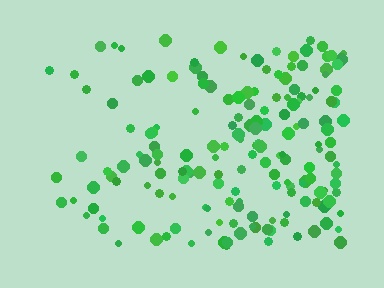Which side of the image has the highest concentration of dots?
The right.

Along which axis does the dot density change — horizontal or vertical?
Horizontal.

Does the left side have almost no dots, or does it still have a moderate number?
Still a moderate number, just noticeably fewer than the right.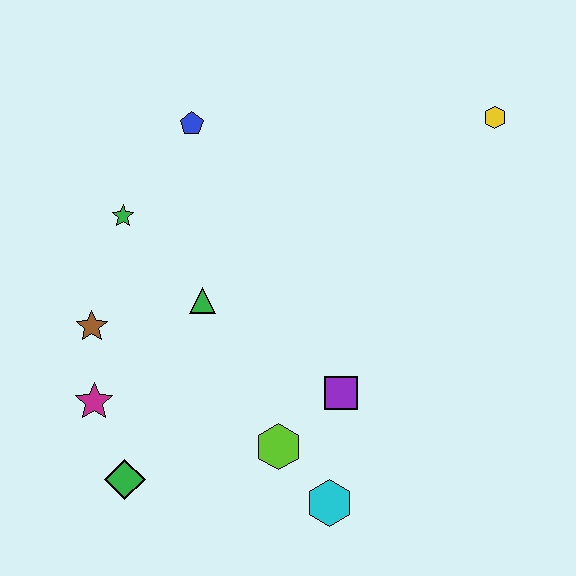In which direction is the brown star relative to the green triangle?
The brown star is to the left of the green triangle.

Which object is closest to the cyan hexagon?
The lime hexagon is closest to the cyan hexagon.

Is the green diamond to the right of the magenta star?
Yes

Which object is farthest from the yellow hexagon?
The green diamond is farthest from the yellow hexagon.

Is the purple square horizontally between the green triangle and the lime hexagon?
No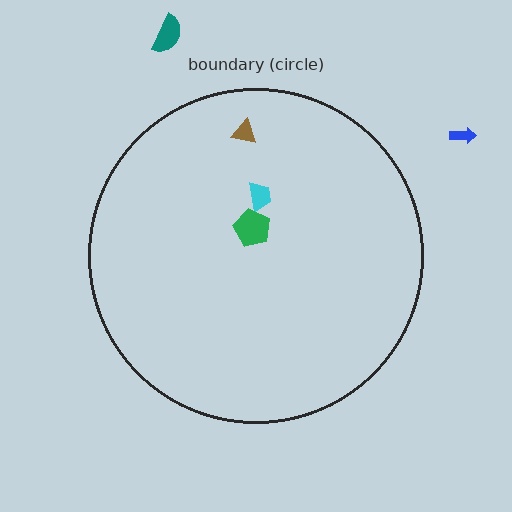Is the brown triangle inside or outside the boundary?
Inside.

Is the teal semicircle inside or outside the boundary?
Outside.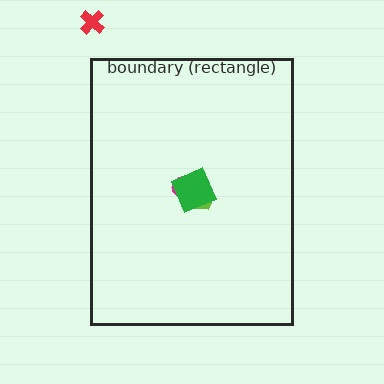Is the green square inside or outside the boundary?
Inside.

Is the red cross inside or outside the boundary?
Outside.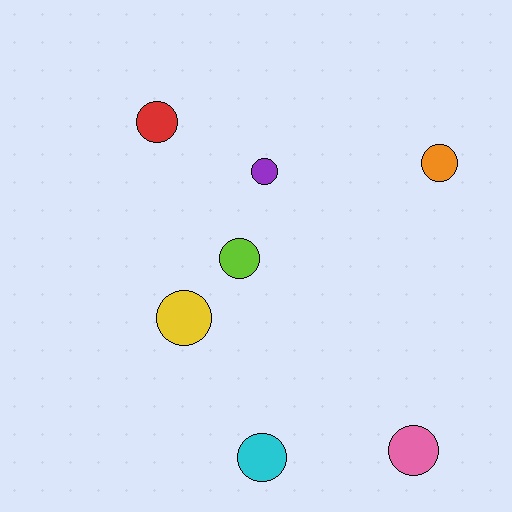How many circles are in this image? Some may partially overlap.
There are 7 circles.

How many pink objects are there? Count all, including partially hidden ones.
There is 1 pink object.